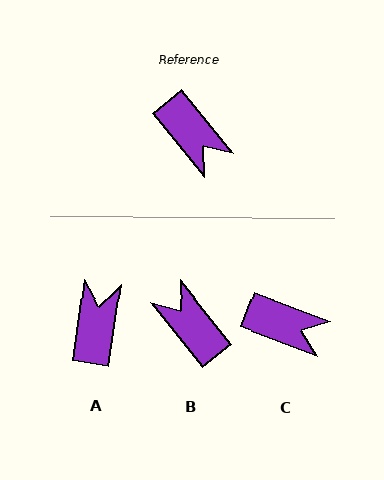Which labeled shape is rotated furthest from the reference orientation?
B, about 179 degrees away.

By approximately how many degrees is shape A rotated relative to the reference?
Approximately 132 degrees counter-clockwise.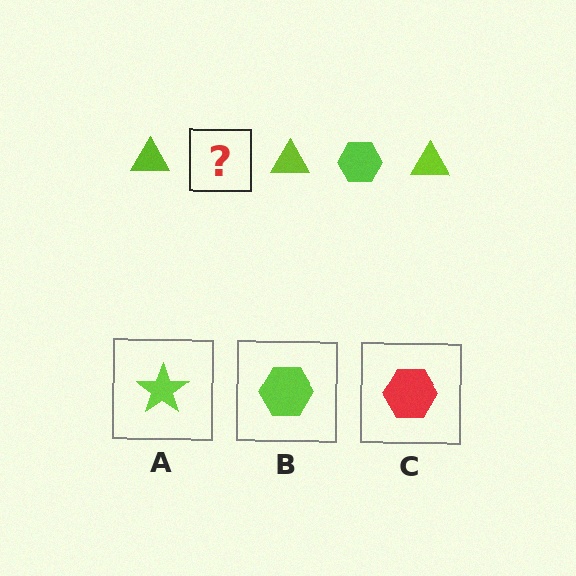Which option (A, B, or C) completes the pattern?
B.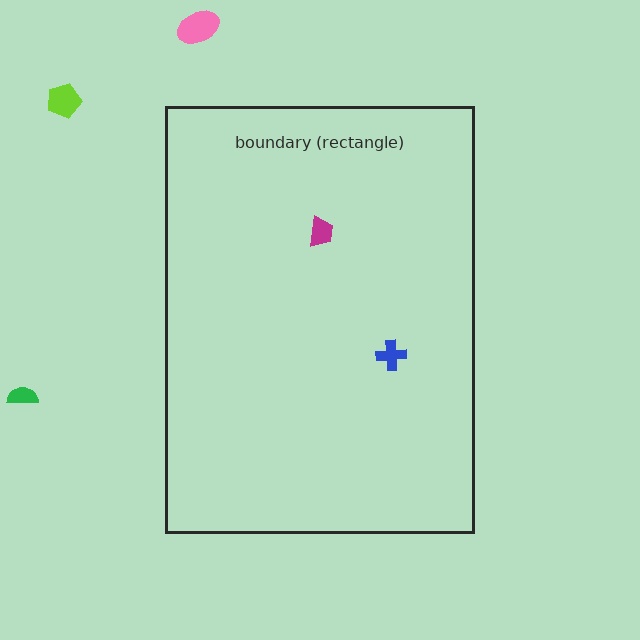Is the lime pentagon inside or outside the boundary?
Outside.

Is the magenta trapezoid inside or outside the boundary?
Inside.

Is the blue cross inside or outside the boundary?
Inside.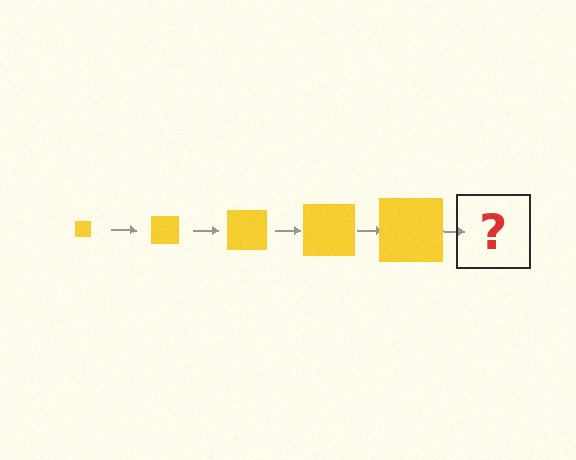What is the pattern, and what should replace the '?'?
The pattern is that the square gets progressively larger each step. The '?' should be a yellow square, larger than the previous one.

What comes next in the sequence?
The next element should be a yellow square, larger than the previous one.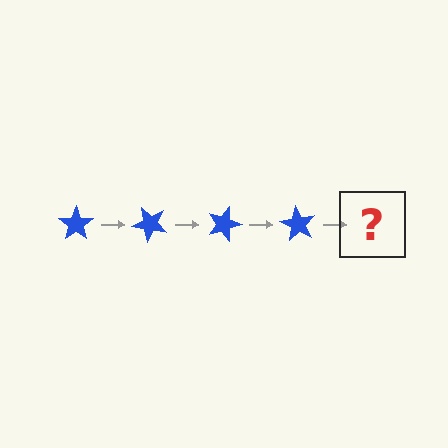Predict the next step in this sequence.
The next step is a blue star rotated 180 degrees.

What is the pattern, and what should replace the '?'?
The pattern is that the star rotates 45 degrees each step. The '?' should be a blue star rotated 180 degrees.